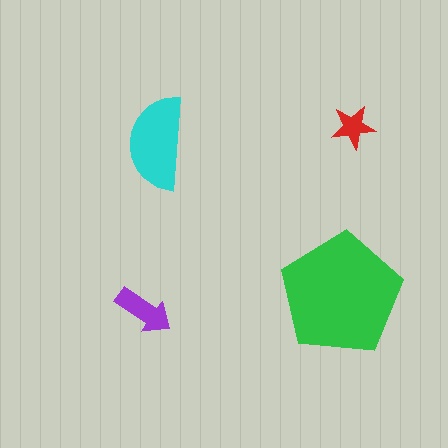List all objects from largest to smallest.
The green pentagon, the cyan semicircle, the purple arrow, the red star.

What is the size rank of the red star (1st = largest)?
4th.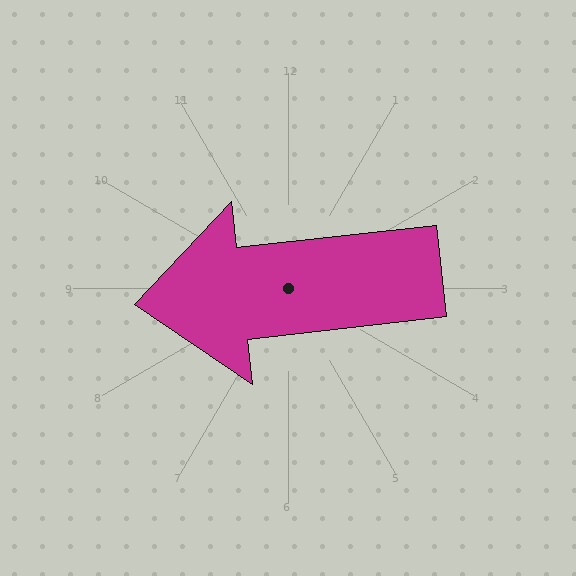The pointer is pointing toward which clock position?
Roughly 9 o'clock.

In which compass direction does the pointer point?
West.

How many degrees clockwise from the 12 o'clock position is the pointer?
Approximately 264 degrees.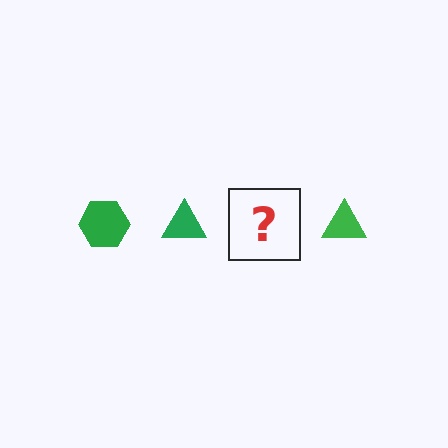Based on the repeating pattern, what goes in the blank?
The blank should be a green hexagon.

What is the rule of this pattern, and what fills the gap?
The rule is that the pattern cycles through hexagon, triangle shapes in green. The gap should be filled with a green hexagon.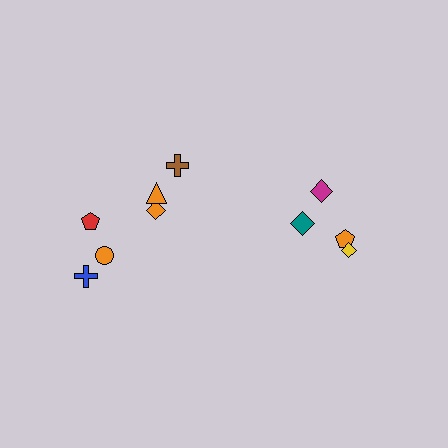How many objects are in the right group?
There are 4 objects.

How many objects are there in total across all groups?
There are 10 objects.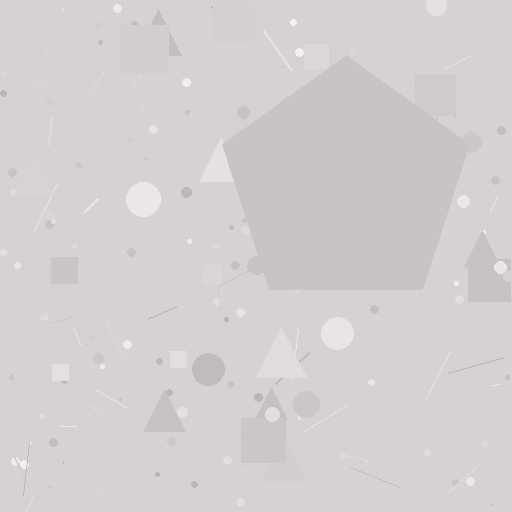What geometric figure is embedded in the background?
A pentagon is embedded in the background.